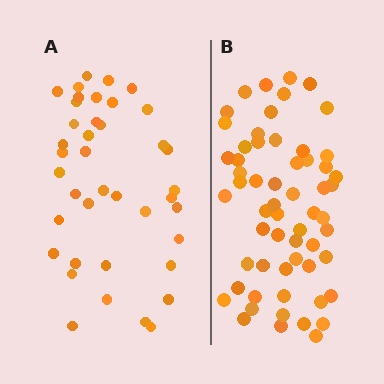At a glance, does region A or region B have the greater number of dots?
Region B (the right region) has more dots.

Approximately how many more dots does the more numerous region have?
Region B has approximately 20 more dots than region A.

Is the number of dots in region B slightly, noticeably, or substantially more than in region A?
Region B has substantially more. The ratio is roughly 1.5 to 1.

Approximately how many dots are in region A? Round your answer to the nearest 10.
About 40 dots.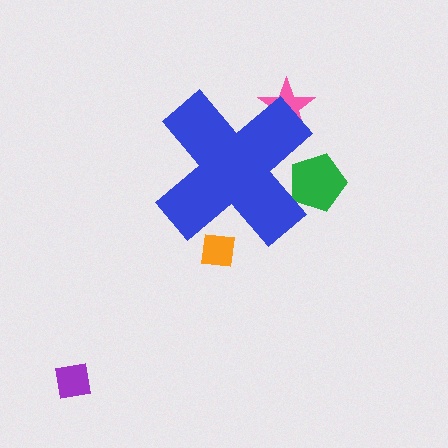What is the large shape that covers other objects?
A blue cross.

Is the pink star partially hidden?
Yes, the pink star is partially hidden behind the blue cross.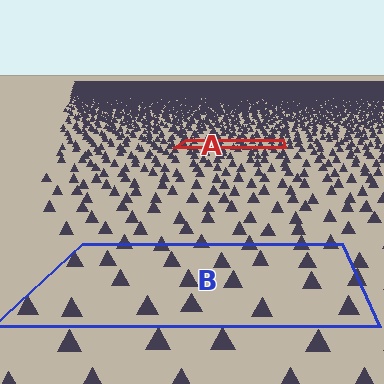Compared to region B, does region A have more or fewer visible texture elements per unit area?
Region A has more texture elements per unit area — they are packed more densely because it is farther away.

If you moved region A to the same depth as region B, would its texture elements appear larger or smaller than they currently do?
They would appear larger. At a closer depth, the same texture elements are projected at a bigger on-screen size.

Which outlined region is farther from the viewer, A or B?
Region A is farther from the viewer — the texture elements inside it appear smaller and more densely packed.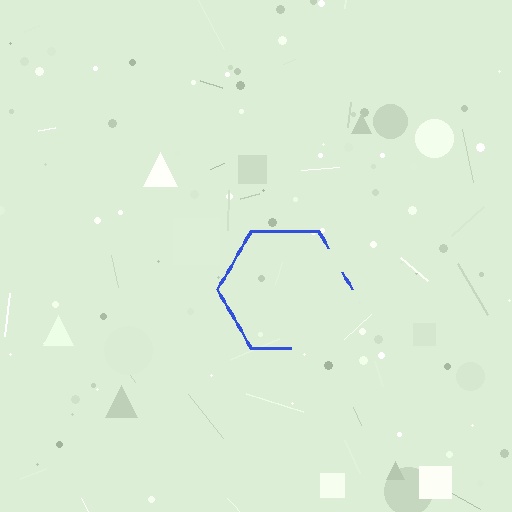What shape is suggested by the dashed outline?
The dashed outline suggests a hexagon.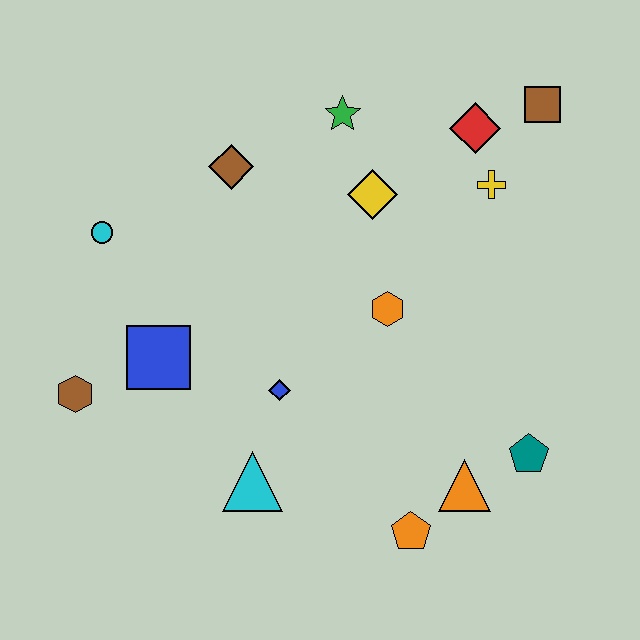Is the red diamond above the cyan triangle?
Yes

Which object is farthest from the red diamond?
The brown hexagon is farthest from the red diamond.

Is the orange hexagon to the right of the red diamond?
No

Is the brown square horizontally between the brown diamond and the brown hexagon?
No